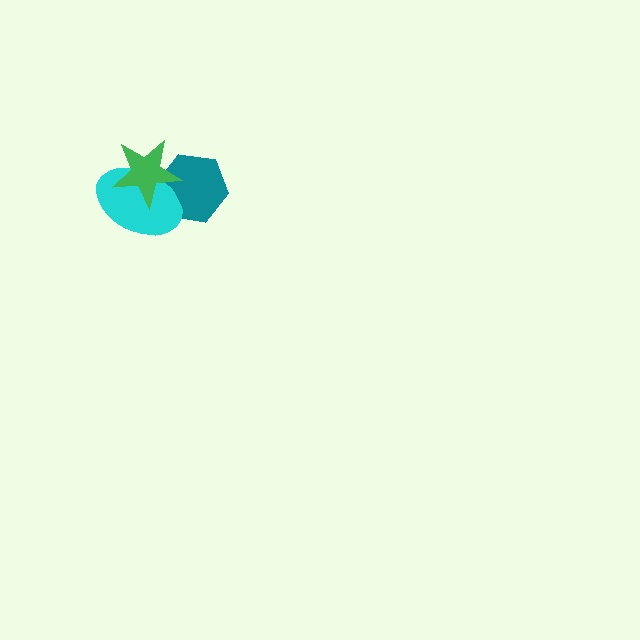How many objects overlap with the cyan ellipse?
2 objects overlap with the cyan ellipse.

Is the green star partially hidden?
No, no other shape covers it.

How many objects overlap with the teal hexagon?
2 objects overlap with the teal hexagon.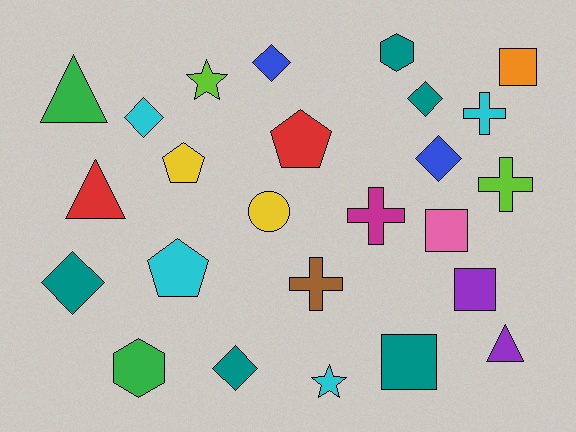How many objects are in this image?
There are 25 objects.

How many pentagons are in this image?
There are 3 pentagons.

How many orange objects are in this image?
There is 1 orange object.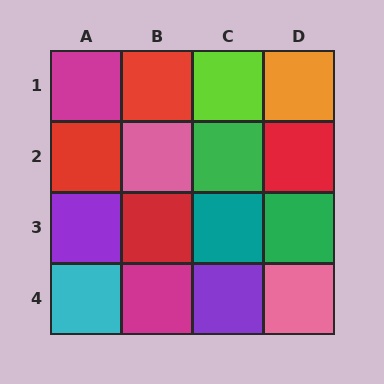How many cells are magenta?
2 cells are magenta.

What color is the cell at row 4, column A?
Cyan.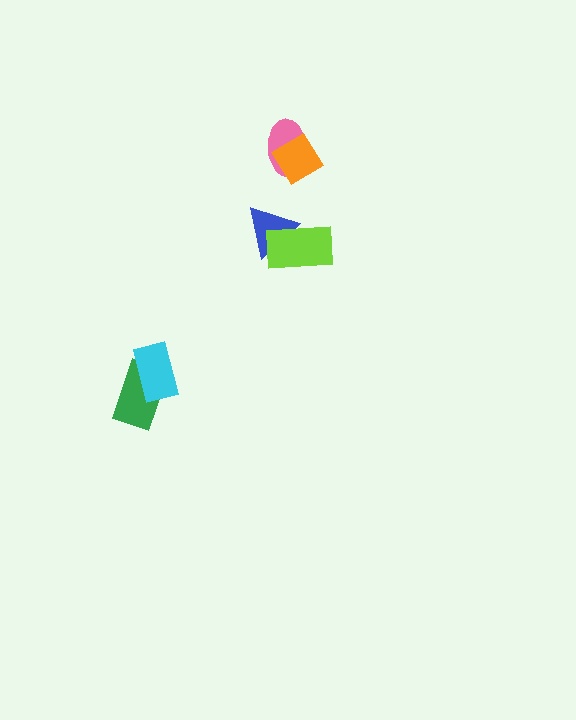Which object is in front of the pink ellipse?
The orange diamond is in front of the pink ellipse.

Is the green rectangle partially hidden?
Yes, it is partially covered by another shape.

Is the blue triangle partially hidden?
Yes, it is partially covered by another shape.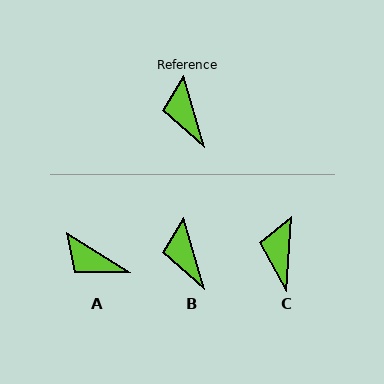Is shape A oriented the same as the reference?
No, it is off by about 41 degrees.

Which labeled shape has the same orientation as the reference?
B.